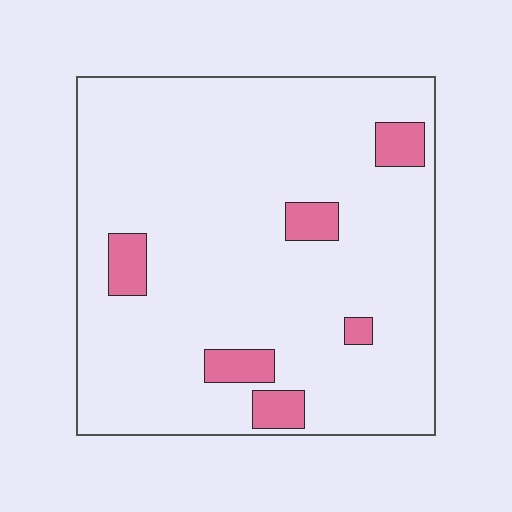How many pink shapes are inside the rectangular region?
6.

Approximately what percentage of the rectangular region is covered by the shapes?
Approximately 10%.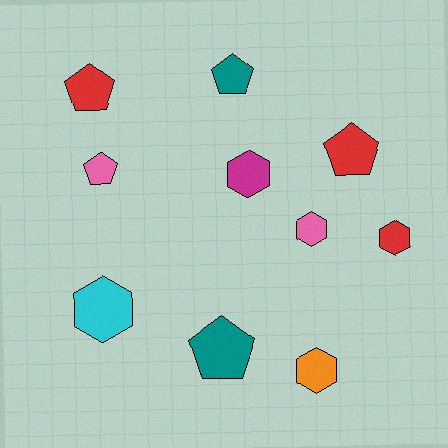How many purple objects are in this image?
There are no purple objects.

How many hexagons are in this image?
There are 5 hexagons.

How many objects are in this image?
There are 10 objects.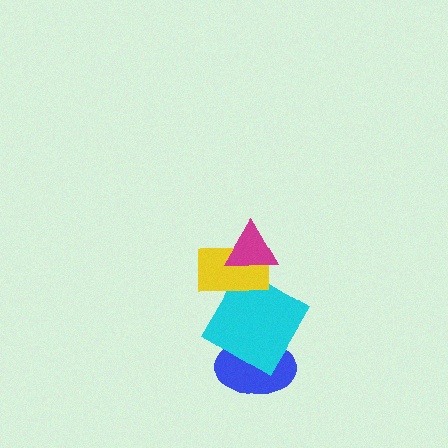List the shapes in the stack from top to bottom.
From top to bottom: the magenta triangle, the yellow rectangle, the cyan diamond, the blue ellipse.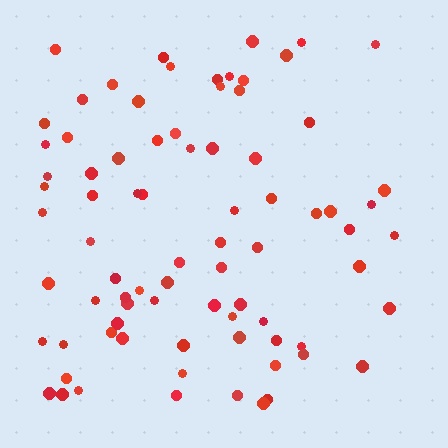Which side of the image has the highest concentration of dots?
The left.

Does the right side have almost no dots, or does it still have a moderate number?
Still a moderate number, just noticeably fewer than the left.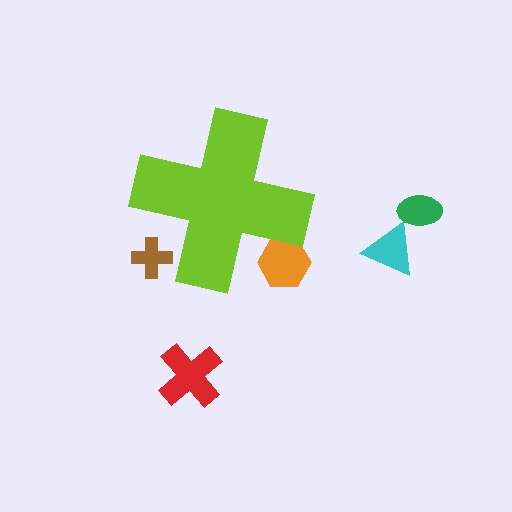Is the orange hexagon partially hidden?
Yes, the orange hexagon is partially hidden behind the lime cross.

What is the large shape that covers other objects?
A lime cross.